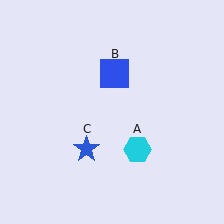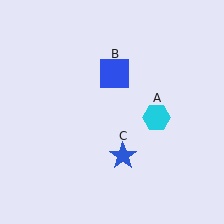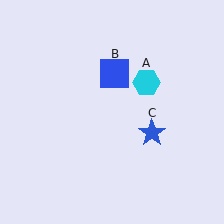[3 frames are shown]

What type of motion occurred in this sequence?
The cyan hexagon (object A), blue star (object C) rotated counterclockwise around the center of the scene.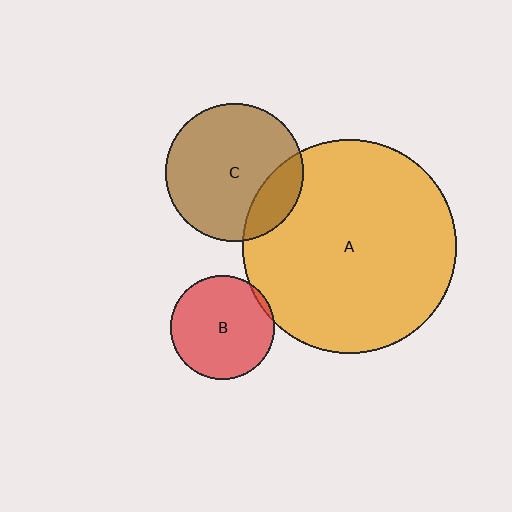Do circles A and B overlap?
Yes.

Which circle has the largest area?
Circle A (orange).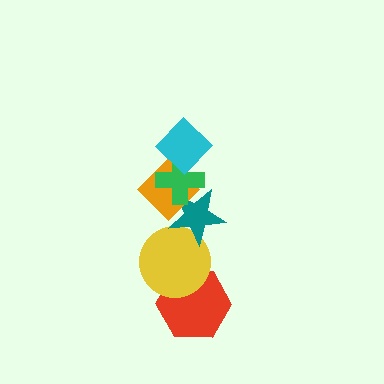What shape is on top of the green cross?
The cyan diamond is on top of the green cross.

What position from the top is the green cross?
The green cross is 2nd from the top.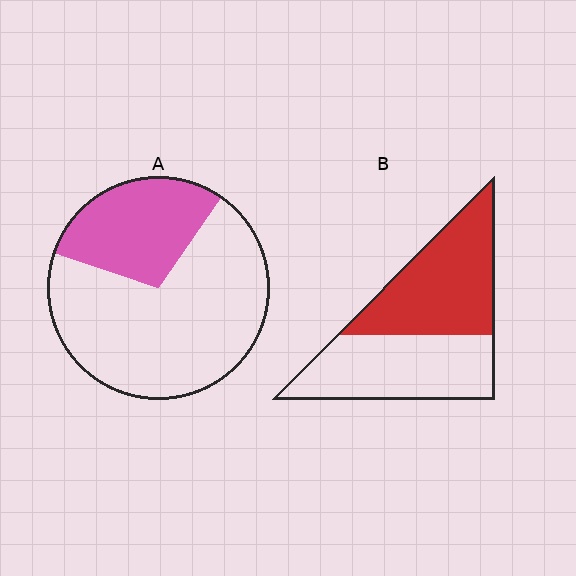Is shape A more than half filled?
No.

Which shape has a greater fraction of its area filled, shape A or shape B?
Shape B.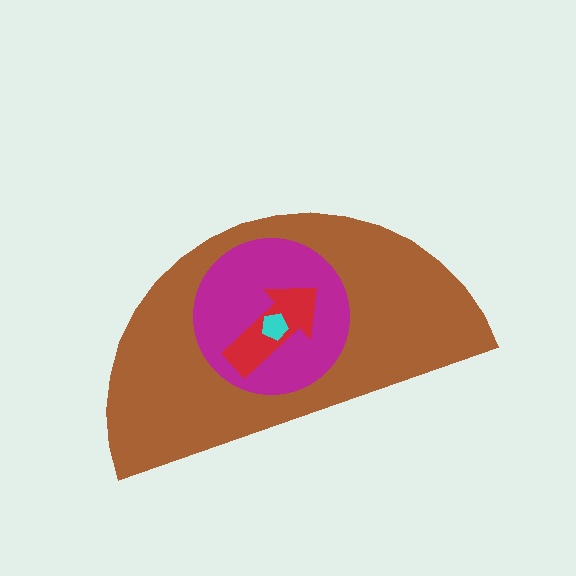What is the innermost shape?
The cyan pentagon.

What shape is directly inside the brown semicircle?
The magenta circle.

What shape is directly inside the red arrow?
The cyan pentagon.